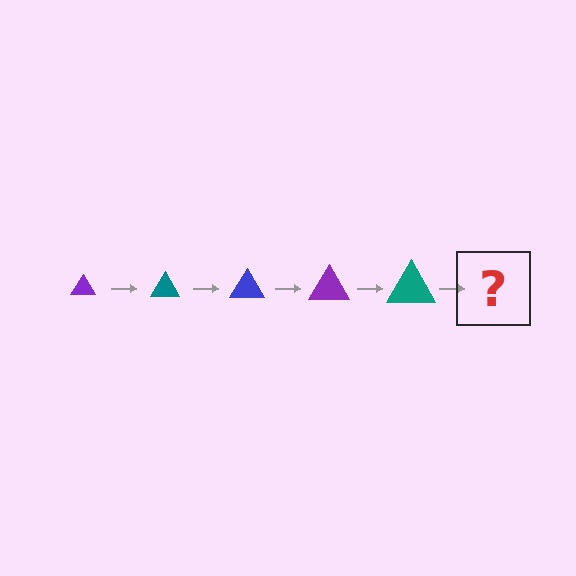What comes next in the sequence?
The next element should be a blue triangle, larger than the previous one.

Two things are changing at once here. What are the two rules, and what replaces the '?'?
The two rules are that the triangle grows larger each step and the color cycles through purple, teal, and blue. The '?' should be a blue triangle, larger than the previous one.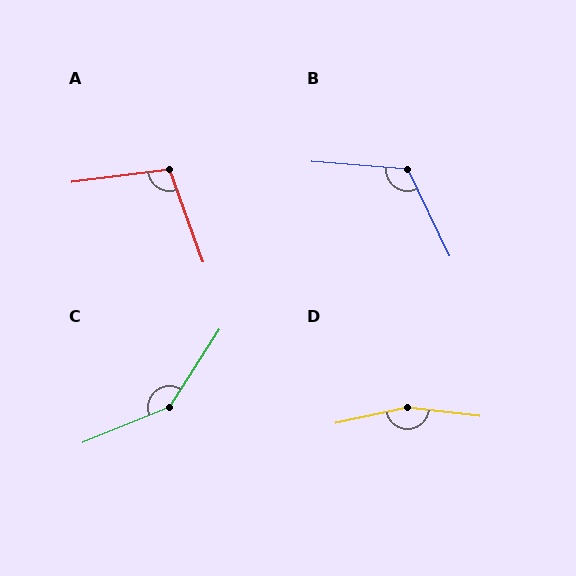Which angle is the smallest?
A, at approximately 103 degrees.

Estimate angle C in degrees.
Approximately 145 degrees.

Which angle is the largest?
D, at approximately 162 degrees.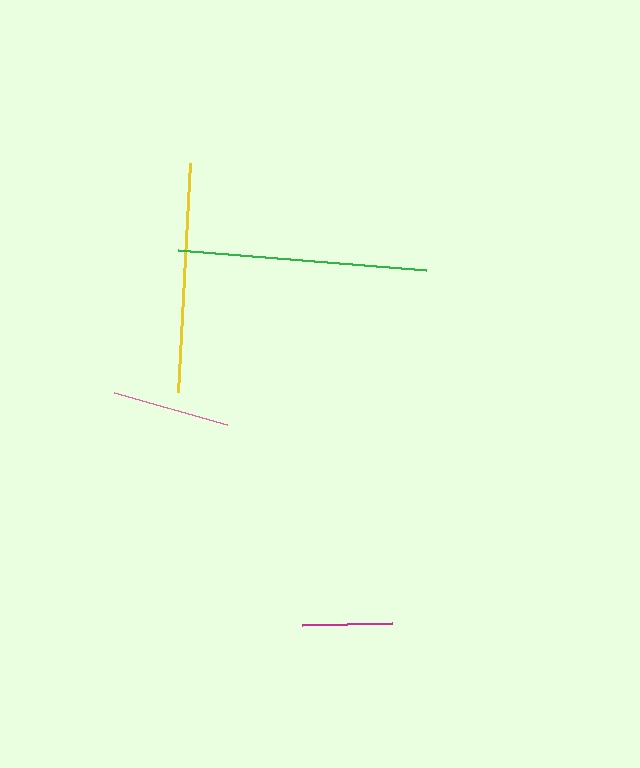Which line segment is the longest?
The green line is the longest at approximately 250 pixels.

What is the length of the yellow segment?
The yellow segment is approximately 230 pixels long.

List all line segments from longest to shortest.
From longest to shortest: green, yellow, pink, magenta.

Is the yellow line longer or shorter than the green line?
The green line is longer than the yellow line.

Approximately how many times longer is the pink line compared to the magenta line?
The pink line is approximately 1.3 times the length of the magenta line.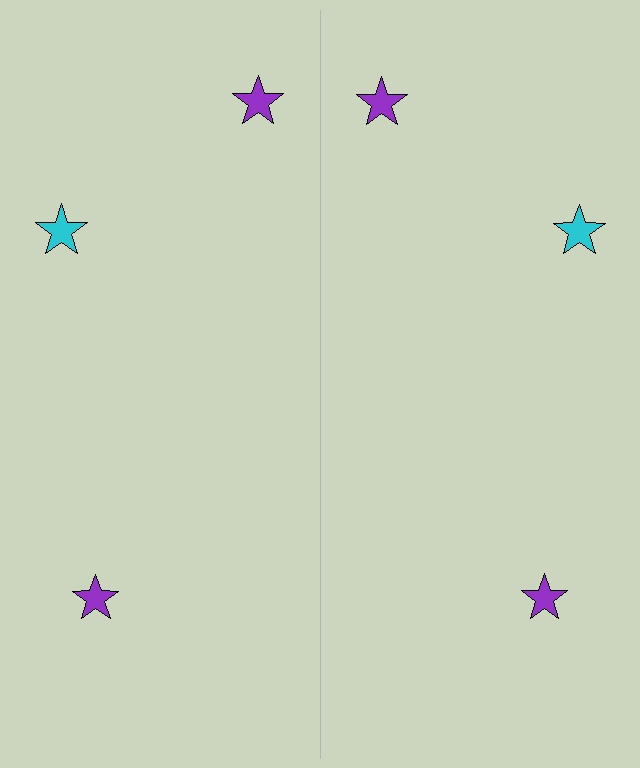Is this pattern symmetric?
Yes, this pattern has bilateral (reflection) symmetry.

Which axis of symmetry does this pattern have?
The pattern has a vertical axis of symmetry running through the center of the image.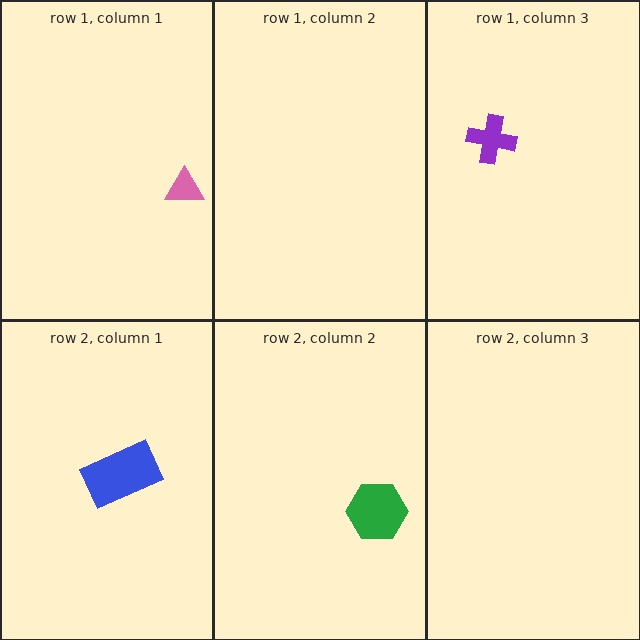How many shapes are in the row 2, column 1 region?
1.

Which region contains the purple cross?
The row 1, column 3 region.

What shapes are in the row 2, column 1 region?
The blue rectangle.